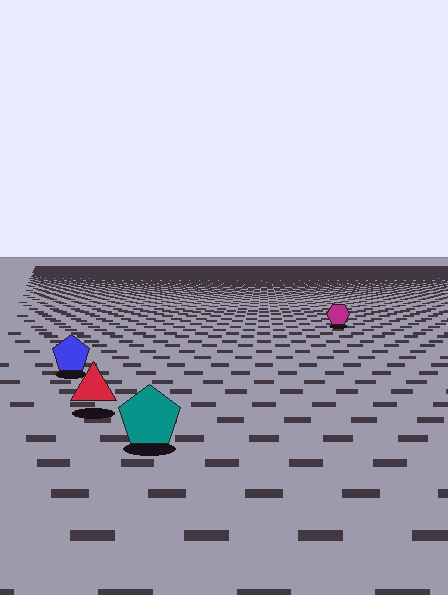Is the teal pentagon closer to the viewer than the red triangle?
Yes. The teal pentagon is closer — you can tell from the texture gradient: the ground texture is coarser near it.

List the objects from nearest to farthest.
From nearest to farthest: the teal pentagon, the red triangle, the blue pentagon, the magenta hexagon.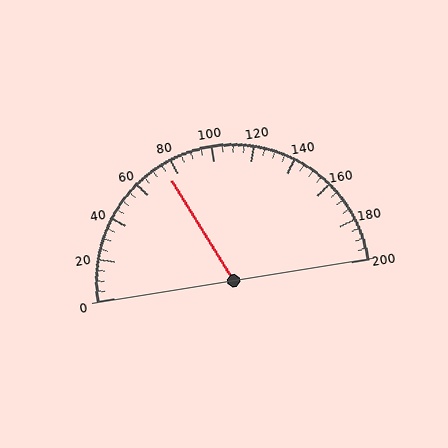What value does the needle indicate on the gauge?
The needle indicates approximately 75.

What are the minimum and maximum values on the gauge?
The gauge ranges from 0 to 200.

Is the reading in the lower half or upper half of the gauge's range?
The reading is in the lower half of the range (0 to 200).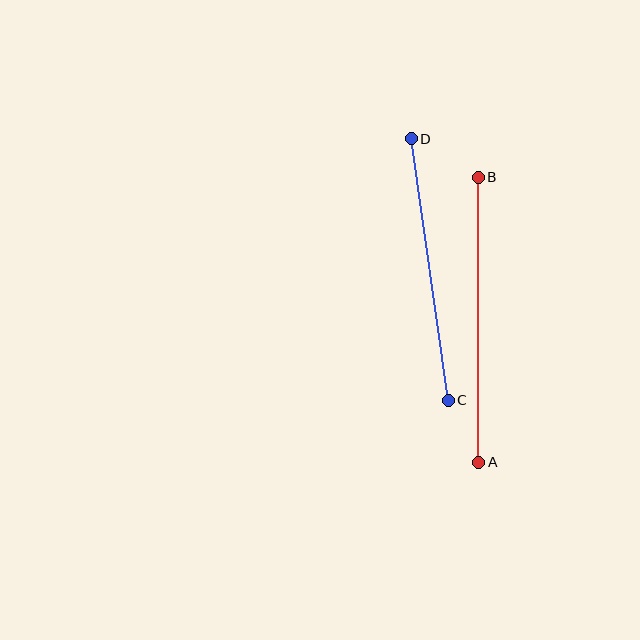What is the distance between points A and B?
The distance is approximately 285 pixels.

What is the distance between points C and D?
The distance is approximately 264 pixels.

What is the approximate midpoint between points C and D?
The midpoint is at approximately (430, 270) pixels.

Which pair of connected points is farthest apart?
Points A and B are farthest apart.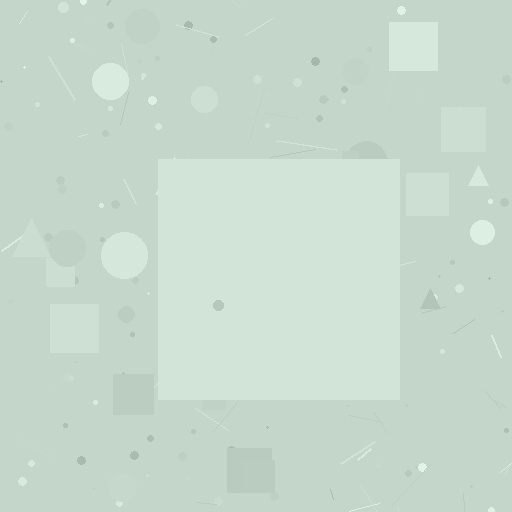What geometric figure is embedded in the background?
A square is embedded in the background.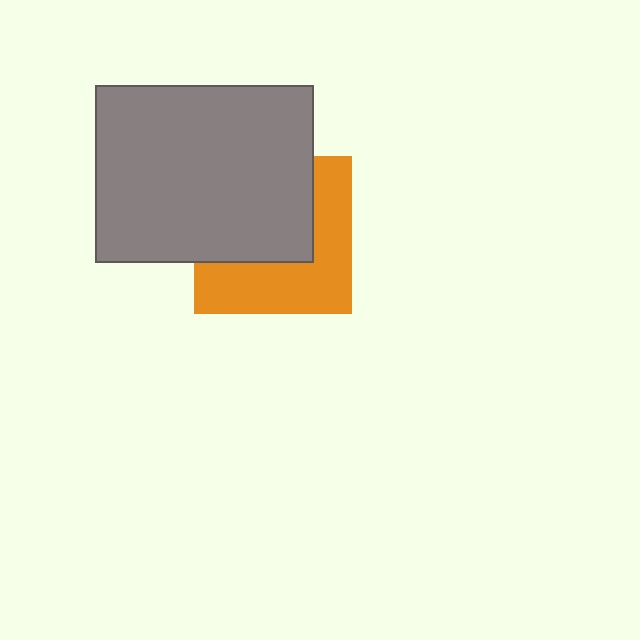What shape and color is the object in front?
The object in front is a gray rectangle.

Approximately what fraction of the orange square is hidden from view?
Roughly 52% of the orange square is hidden behind the gray rectangle.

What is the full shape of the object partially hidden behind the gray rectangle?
The partially hidden object is an orange square.